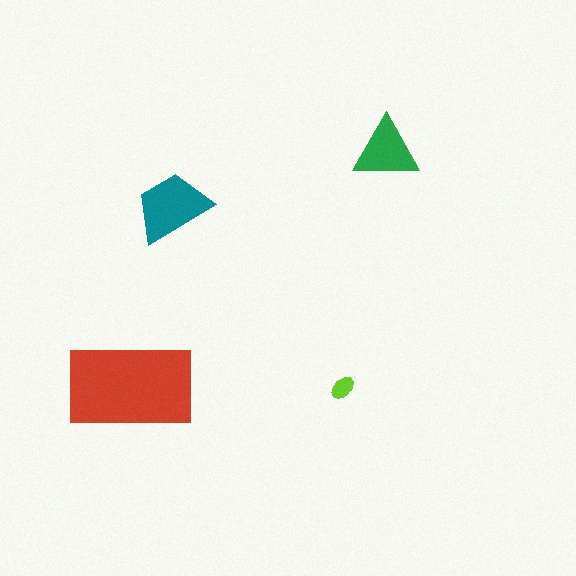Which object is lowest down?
The lime ellipse is bottommost.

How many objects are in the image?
There are 4 objects in the image.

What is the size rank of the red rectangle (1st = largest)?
1st.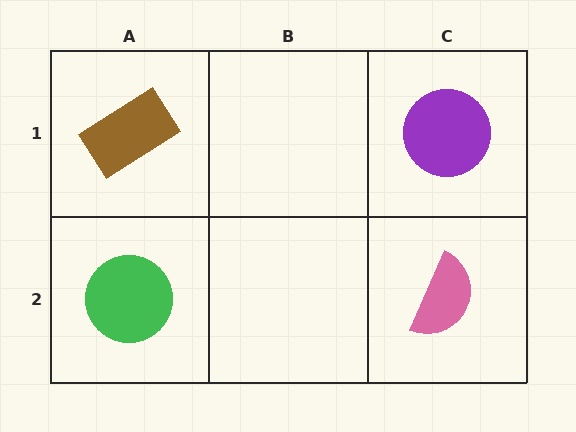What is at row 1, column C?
A purple circle.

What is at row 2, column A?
A green circle.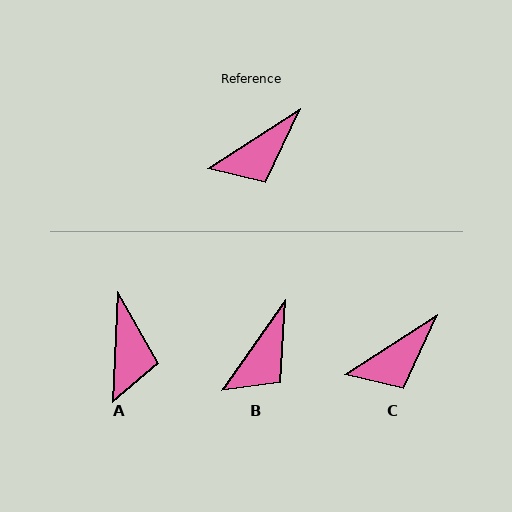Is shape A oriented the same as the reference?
No, it is off by about 55 degrees.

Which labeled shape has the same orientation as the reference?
C.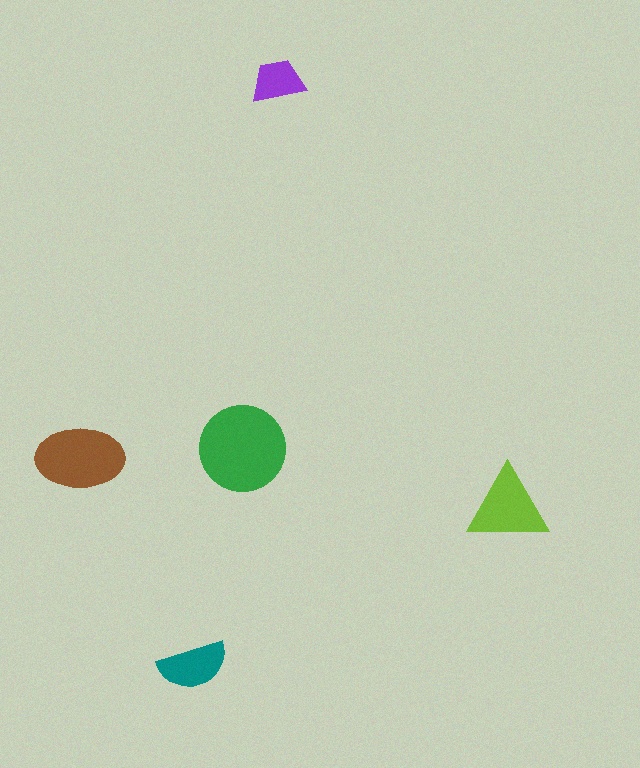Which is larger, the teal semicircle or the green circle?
The green circle.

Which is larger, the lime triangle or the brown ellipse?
The brown ellipse.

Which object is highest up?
The purple trapezoid is topmost.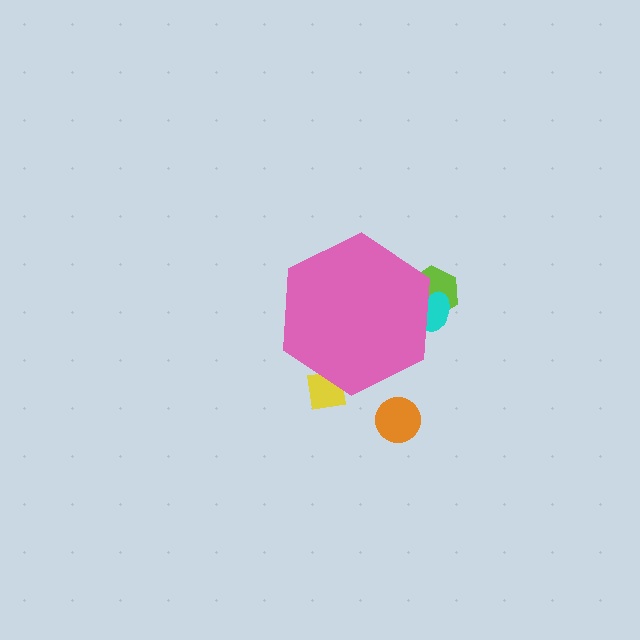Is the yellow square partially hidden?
Yes, the yellow square is partially hidden behind the pink hexagon.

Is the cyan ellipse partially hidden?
Yes, the cyan ellipse is partially hidden behind the pink hexagon.